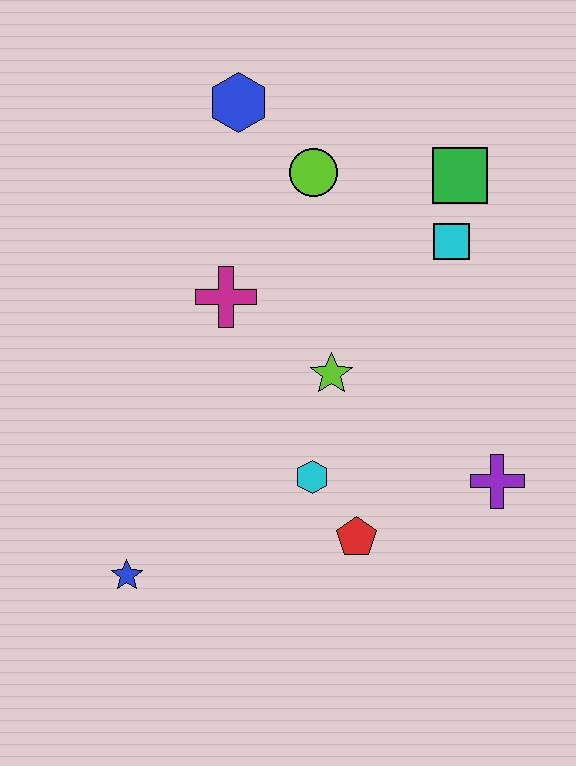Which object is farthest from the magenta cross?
The purple cross is farthest from the magenta cross.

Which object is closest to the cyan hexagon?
The red pentagon is closest to the cyan hexagon.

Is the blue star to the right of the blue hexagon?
No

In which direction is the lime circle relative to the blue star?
The lime circle is above the blue star.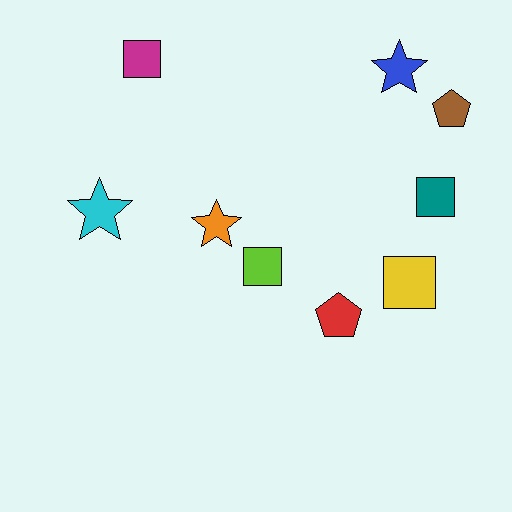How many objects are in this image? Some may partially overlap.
There are 9 objects.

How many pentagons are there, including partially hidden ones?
There are 2 pentagons.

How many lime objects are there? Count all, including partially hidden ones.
There is 1 lime object.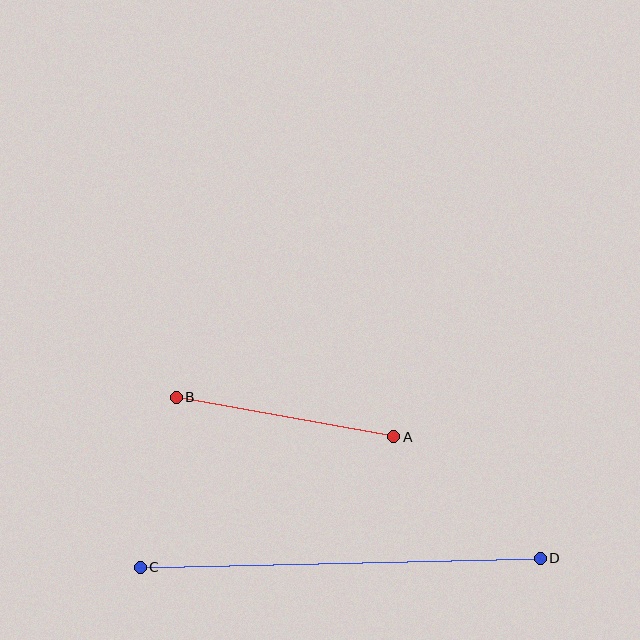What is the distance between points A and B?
The distance is approximately 221 pixels.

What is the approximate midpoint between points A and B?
The midpoint is at approximately (285, 417) pixels.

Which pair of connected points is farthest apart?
Points C and D are farthest apart.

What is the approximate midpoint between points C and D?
The midpoint is at approximately (340, 563) pixels.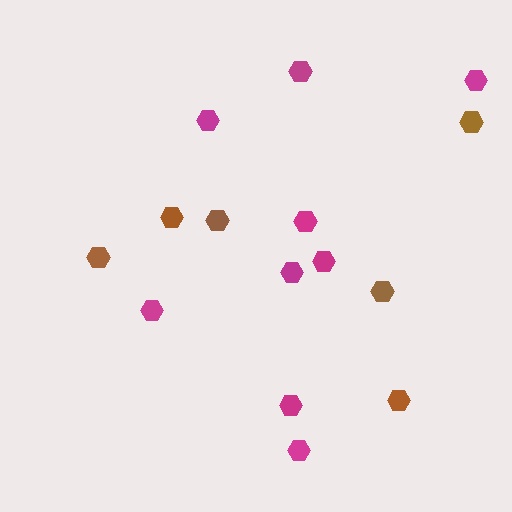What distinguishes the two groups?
There are 2 groups: one group of magenta hexagons (9) and one group of brown hexagons (6).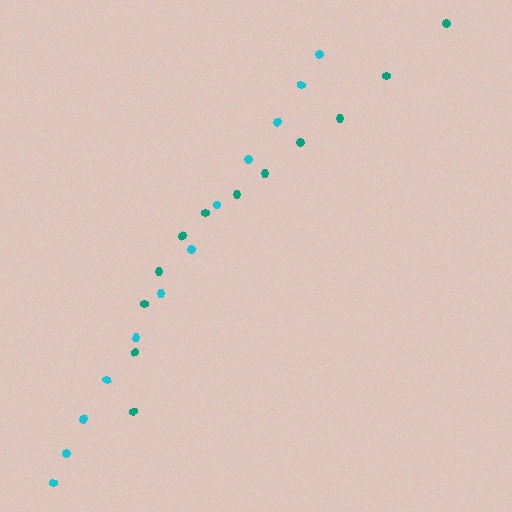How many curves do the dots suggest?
There are 2 distinct paths.